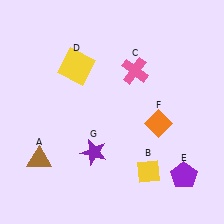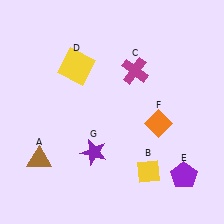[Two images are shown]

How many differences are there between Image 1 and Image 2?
There is 1 difference between the two images.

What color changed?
The cross (C) changed from pink in Image 1 to magenta in Image 2.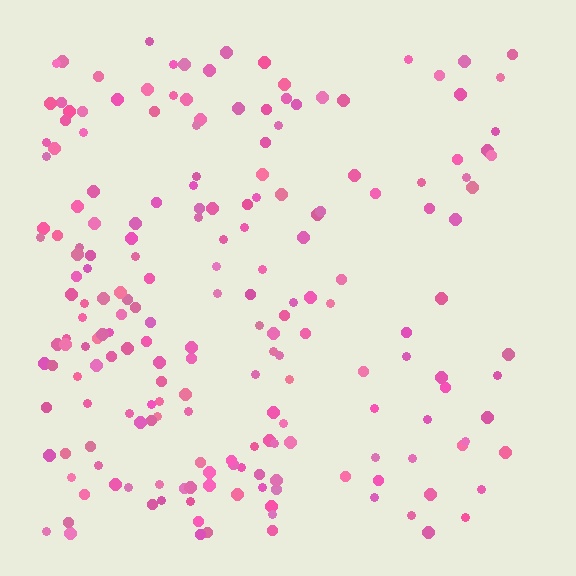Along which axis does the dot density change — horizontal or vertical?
Horizontal.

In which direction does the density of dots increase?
From right to left, with the left side densest.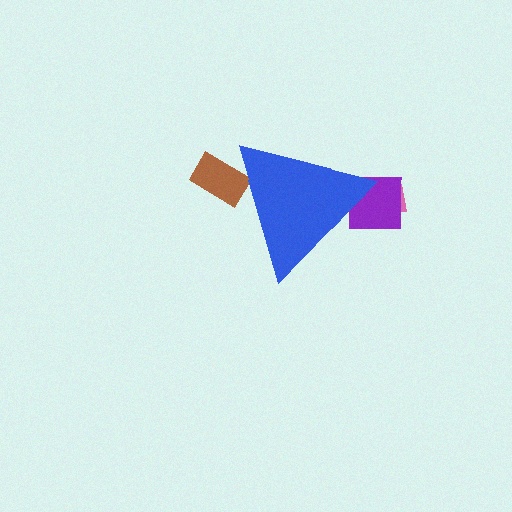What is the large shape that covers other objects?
A blue triangle.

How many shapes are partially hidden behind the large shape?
3 shapes are partially hidden.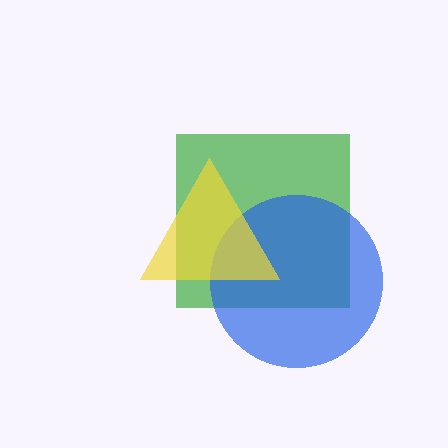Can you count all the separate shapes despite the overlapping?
Yes, there are 3 separate shapes.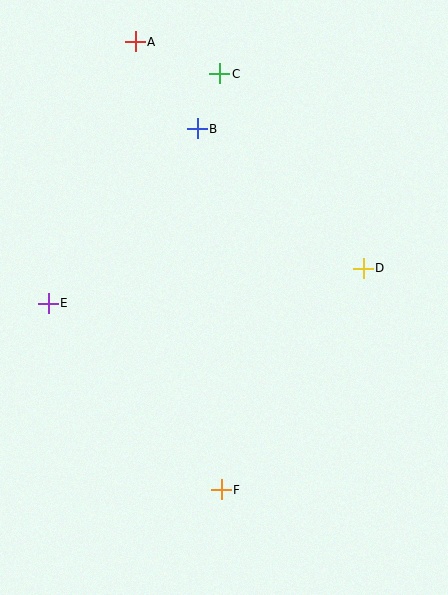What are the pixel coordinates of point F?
Point F is at (221, 490).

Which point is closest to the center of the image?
Point D at (363, 268) is closest to the center.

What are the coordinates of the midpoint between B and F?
The midpoint between B and F is at (209, 309).